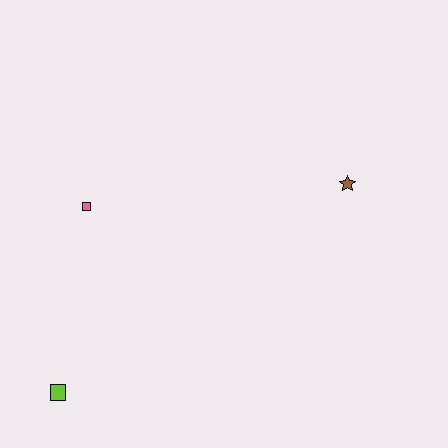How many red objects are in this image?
There are no red objects.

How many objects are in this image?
There are 3 objects.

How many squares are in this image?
There are 2 squares.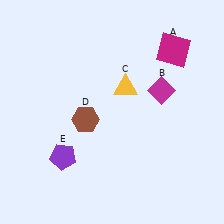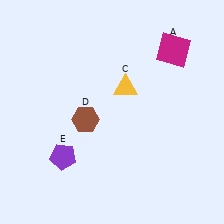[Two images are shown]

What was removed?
The magenta diamond (B) was removed in Image 2.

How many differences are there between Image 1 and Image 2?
There is 1 difference between the two images.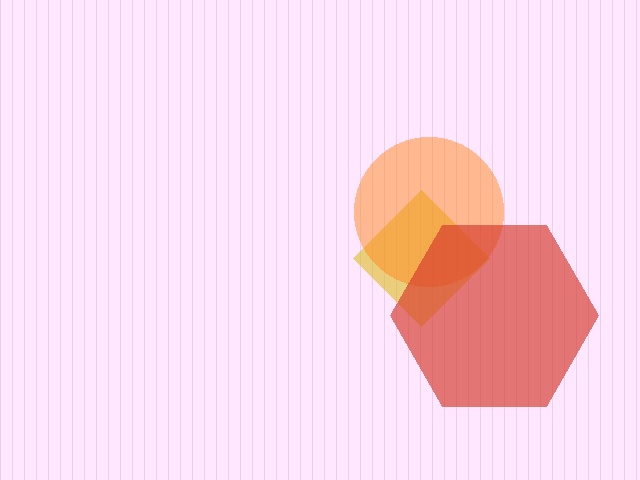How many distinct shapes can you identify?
There are 3 distinct shapes: a yellow diamond, an orange circle, a red hexagon.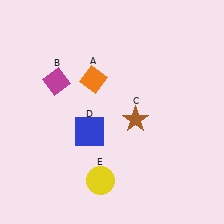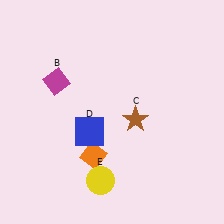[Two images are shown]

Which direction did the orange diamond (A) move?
The orange diamond (A) moved down.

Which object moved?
The orange diamond (A) moved down.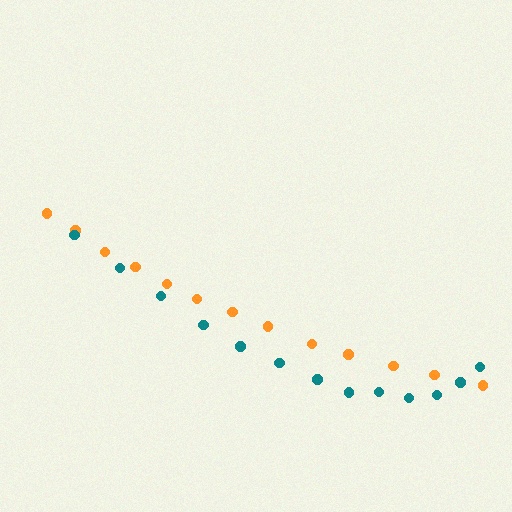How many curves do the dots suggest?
There are 2 distinct paths.